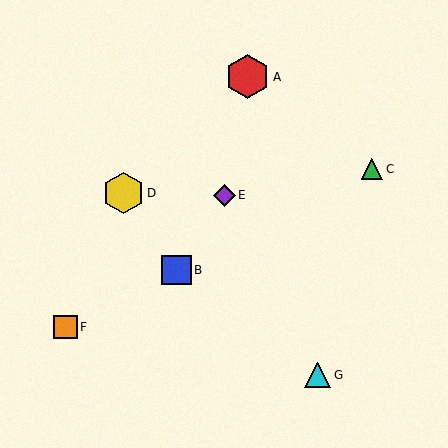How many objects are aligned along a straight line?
3 objects (B, C, F) are aligned along a straight line.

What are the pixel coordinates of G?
Object G is at (318, 375).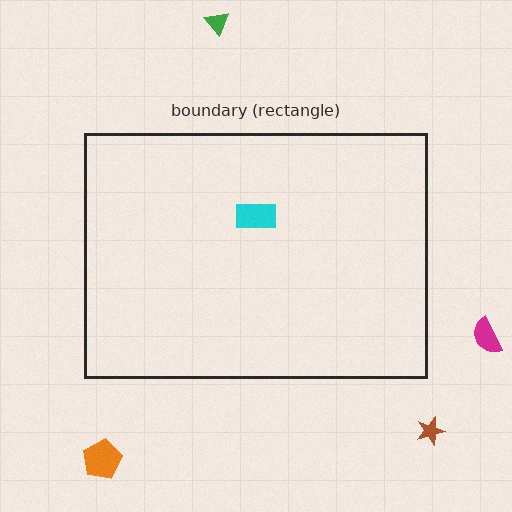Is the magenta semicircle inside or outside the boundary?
Outside.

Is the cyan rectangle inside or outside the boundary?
Inside.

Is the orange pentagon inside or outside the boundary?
Outside.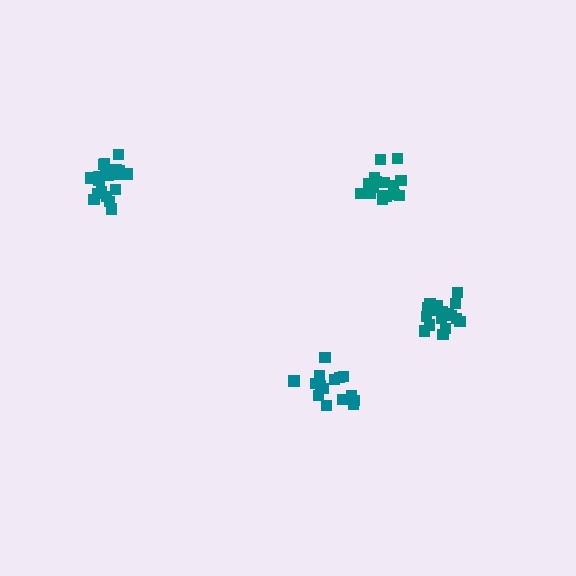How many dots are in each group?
Group 1: 15 dots, Group 2: 16 dots, Group 3: 20 dots, Group 4: 20 dots (71 total).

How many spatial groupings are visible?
There are 4 spatial groupings.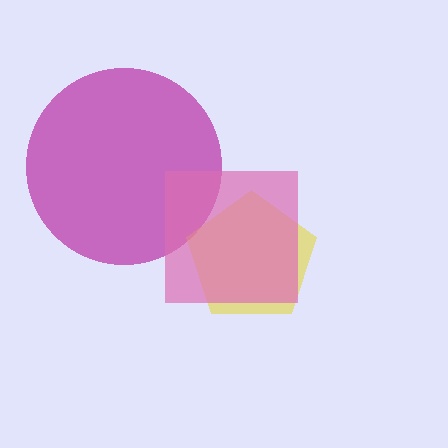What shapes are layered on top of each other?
The layered shapes are: a magenta circle, a yellow pentagon, a pink square.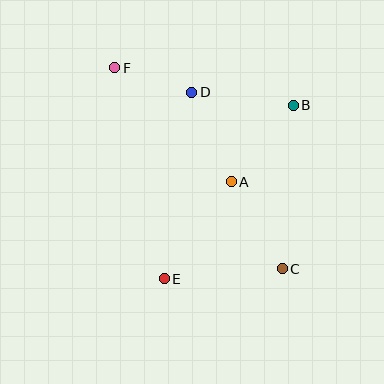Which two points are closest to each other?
Points D and F are closest to each other.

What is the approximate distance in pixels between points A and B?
The distance between A and B is approximately 98 pixels.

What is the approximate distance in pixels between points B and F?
The distance between B and F is approximately 182 pixels.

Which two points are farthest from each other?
Points C and F are farthest from each other.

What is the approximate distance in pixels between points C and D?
The distance between C and D is approximately 198 pixels.